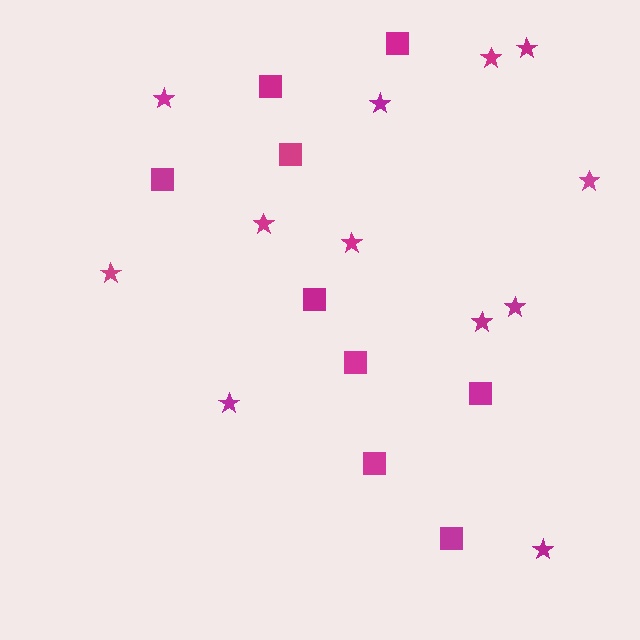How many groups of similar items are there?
There are 2 groups: one group of stars (12) and one group of squares (9).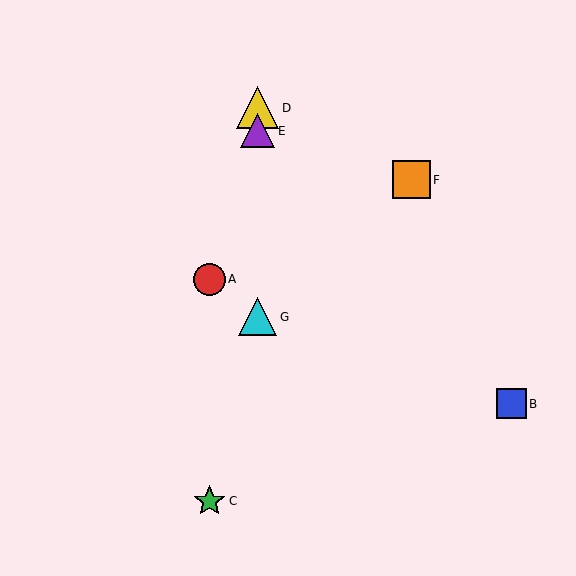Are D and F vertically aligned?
No, D is at x≈258 and F is at x≈411.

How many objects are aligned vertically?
3 objects (D, E, G) are aligned vertically.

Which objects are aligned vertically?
Objects D, E, G are aligned vertically.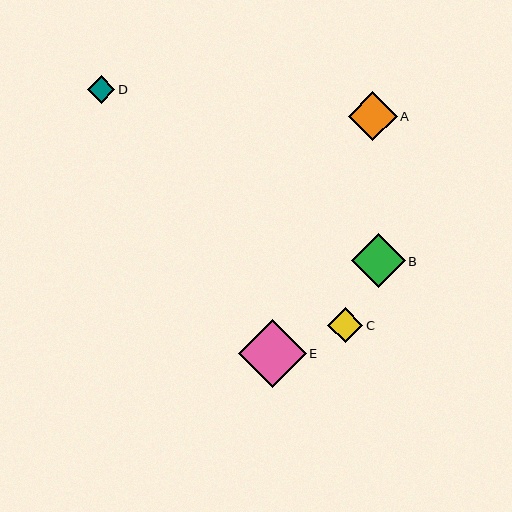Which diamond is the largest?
Diamond E is the largest with a size of approximately 68 pixels.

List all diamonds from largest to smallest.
From largest to smallest: E, B, A, C, D.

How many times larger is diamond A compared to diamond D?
Diamond A is approximately 1.8 times the size of diamond D.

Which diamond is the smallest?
Diamond D is the smallest with a size of approximately 27 pixels.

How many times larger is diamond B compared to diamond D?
Diamond B is approximately 2.0 times the size of diamond D.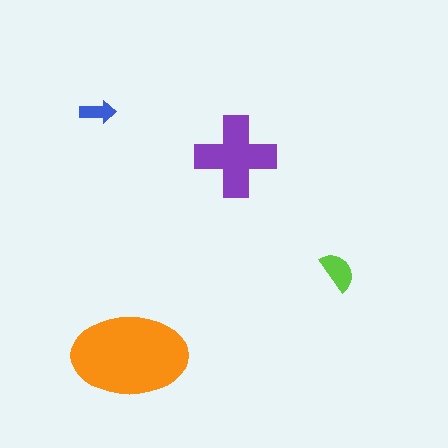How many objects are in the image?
There are 4 objects in the image.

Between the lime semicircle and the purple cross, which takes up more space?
The purple cross.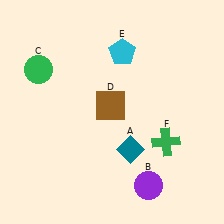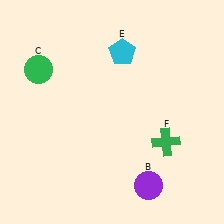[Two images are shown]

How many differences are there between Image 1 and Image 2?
There are 2 differences between the two images.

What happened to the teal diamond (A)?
The teal diamond (A) was removed in Image 2. It was in the bottom-right area of Image 1.